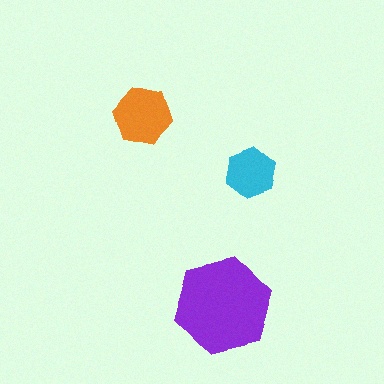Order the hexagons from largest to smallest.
the purple one, the orange one, the cyan one.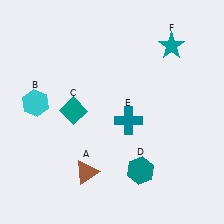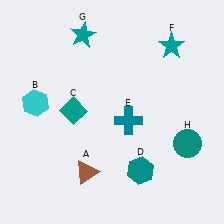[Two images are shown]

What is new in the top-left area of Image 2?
A teal star (G) was added in the top-left area of Image 2.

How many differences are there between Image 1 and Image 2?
There are 2 differences between the two images.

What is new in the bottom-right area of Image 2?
A teal circle (H) was added in the bottom-right area of Image 2.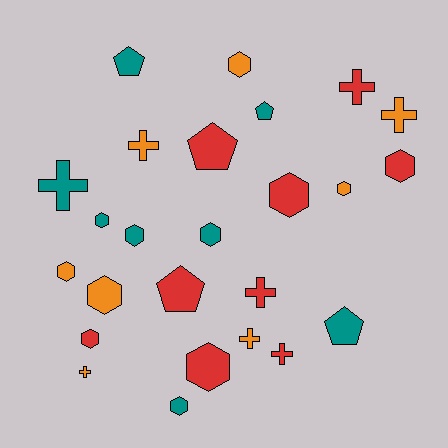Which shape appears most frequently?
Hexagon, with 12 objects.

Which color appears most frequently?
Red, with 9 objects.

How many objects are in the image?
There are 25 objects.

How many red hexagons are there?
There are 4 red hexagons.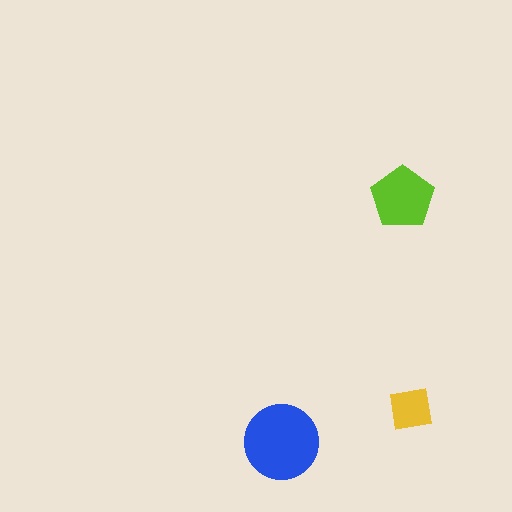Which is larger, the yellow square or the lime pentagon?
The lime pentagon.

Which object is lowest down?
The blue circle is bottommost.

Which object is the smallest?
The yellow square.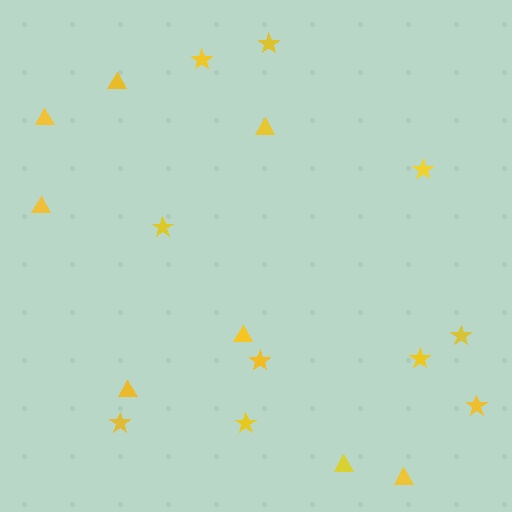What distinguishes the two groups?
There are 2 groups: one group of triangles (8) and one group of stars (10).